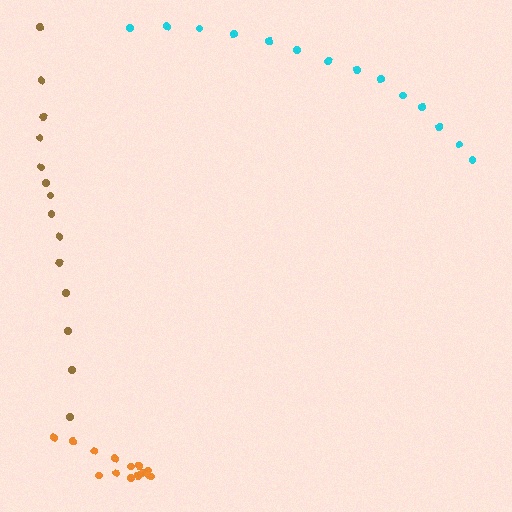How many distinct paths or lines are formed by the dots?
There are 3 distinct paths.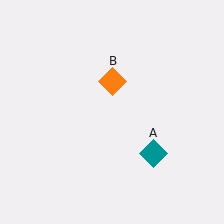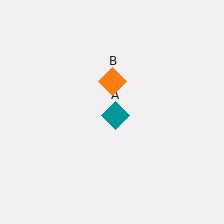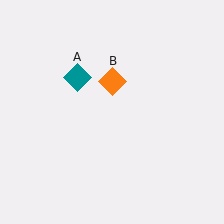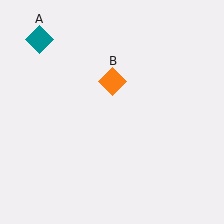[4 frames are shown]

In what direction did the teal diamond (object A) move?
The teal diamond (object A) moved up and to the left.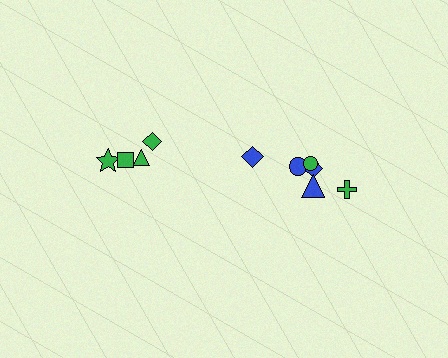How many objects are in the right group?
There are 6 objects.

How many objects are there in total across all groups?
There are 10 objects.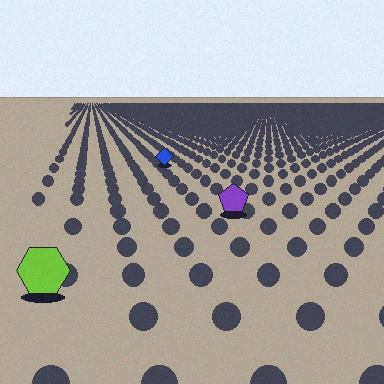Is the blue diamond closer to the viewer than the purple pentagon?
No. The purple pentagon is closer — you can tell from the texture gradient: the ground texture is coarser near it.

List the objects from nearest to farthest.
From nearest to farthest: the lime hexagon, the purple pentagon, the blue diamond.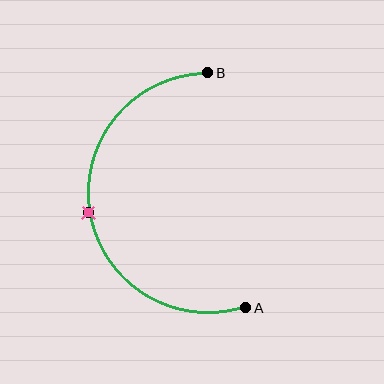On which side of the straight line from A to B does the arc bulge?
The arc bulges to the left of the straight line connecting A and B.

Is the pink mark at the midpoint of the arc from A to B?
Yes. The pink mark lies on the arc at equal arc-length from both A and B — it is the arc midpoint.